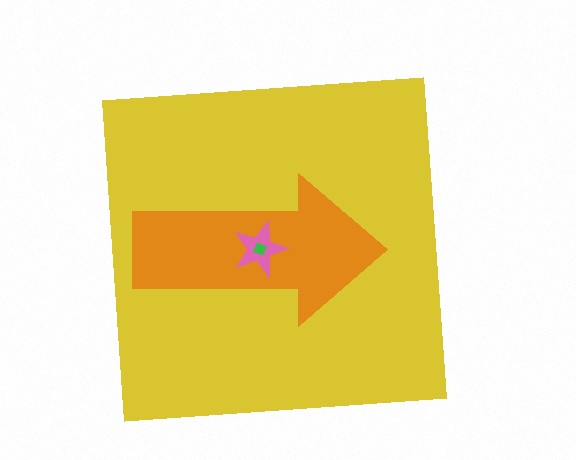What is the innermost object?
The green diamond.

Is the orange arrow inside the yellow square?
Yes.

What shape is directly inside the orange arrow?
The pink star.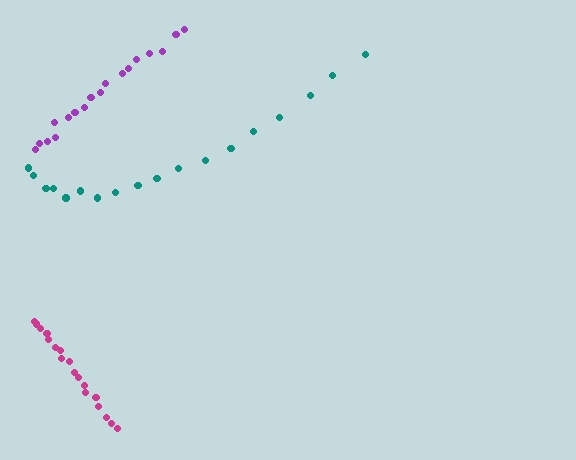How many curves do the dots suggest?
There are 3 distinct paths.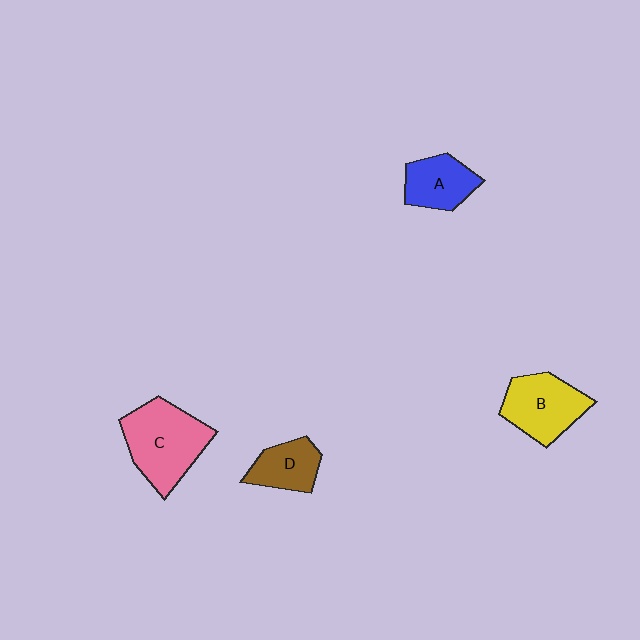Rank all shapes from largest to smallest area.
From largest to smallest: C (pink), B (yellow), A (blue), D (brown).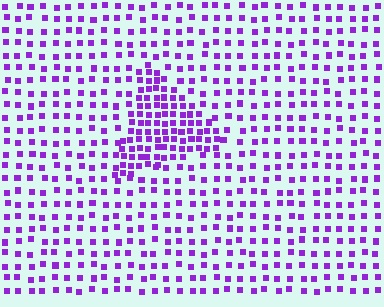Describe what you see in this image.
The image contains small purple elements arranged at two different densities. A triangle-shaped region is visible where the elements are more densely packed than the surrounding area.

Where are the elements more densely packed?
The elements are more densely packed inside the triangle boundary.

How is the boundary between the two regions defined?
The boundary is defined by a change in element density (approximately 2.1x ratio). All elements are the same color, size, and shape.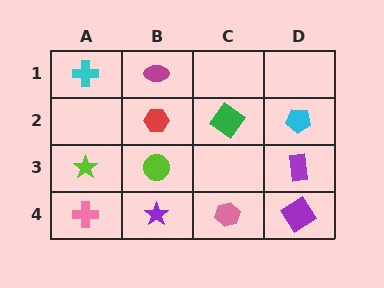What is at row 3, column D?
A purple rectangle.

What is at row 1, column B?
A magenta ellipse.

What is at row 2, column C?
A green diamond.